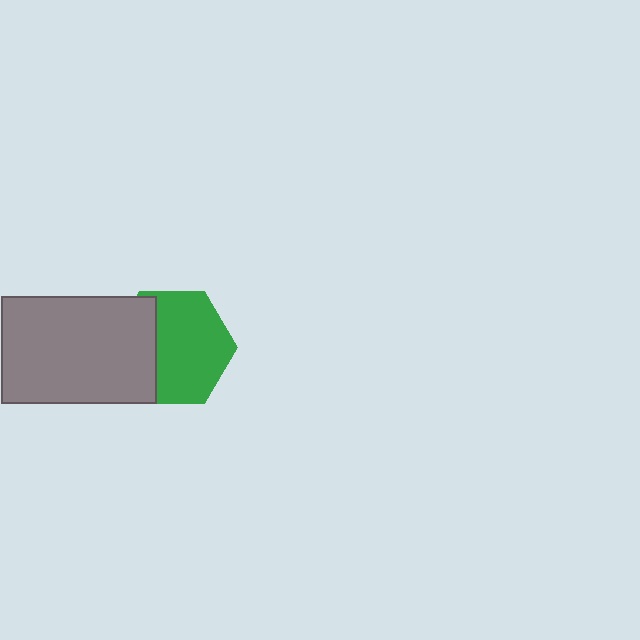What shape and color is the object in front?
The object in front is a gray rectangle.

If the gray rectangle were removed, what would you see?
You would see the complete green hexagon.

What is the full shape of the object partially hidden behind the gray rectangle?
The partially hidden object is a green hexagon.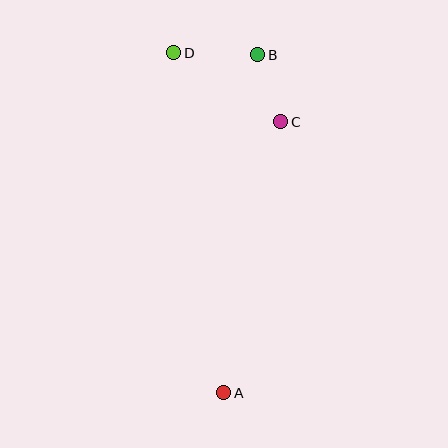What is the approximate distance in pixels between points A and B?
The distance between A and B is approximately 340 pixels.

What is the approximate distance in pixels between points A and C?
The distance between A and C is approximately 277 pixels.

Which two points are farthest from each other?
Points A and D are farthest from each other.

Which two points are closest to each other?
Points B and C are closest to each other.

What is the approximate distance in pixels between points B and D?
The distance between B and D is approximately 84 pixels.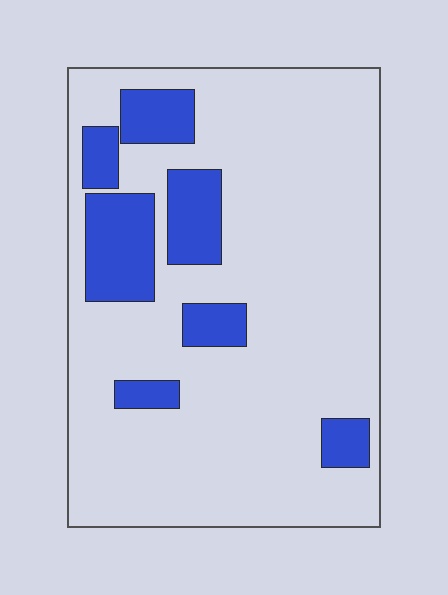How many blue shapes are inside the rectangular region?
7.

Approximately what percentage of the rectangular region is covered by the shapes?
Approximately 20%.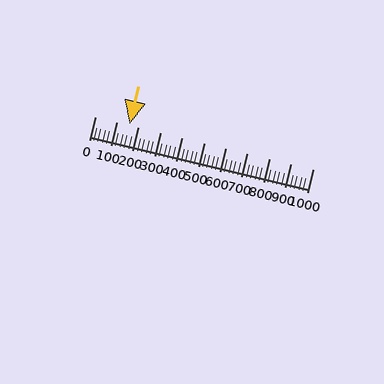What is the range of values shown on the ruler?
The ruler shows values from 0 to 1000.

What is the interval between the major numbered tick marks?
The major tick marks are spaced 100 units apart.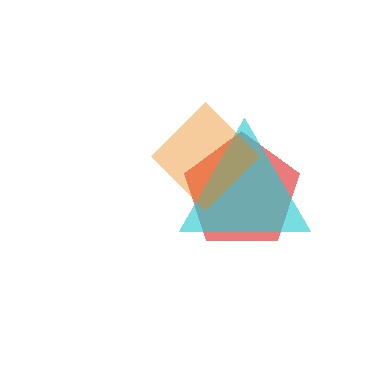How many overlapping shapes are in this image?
There are 3 overlapping shapes in the image.